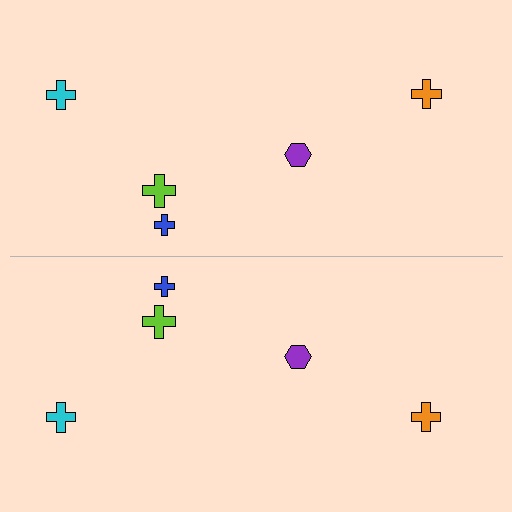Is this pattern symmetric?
Yes, this pattern has bilateral (reflection) symmetry.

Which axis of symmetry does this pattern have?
The pattern has a horizontal axis of symmetry running through the center of the image.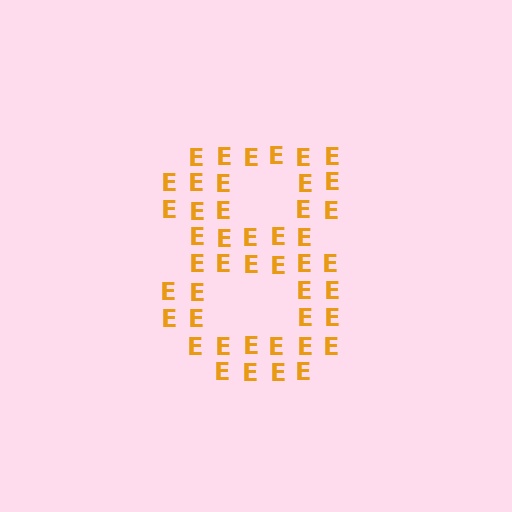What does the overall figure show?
The overall figure shows the digit 8.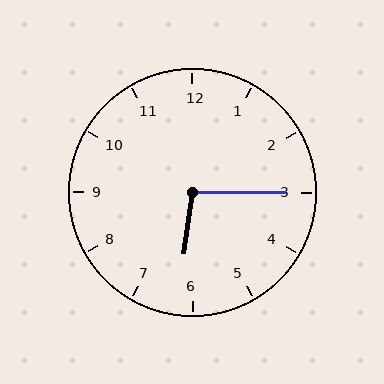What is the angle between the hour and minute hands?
Approximately 98 degrees.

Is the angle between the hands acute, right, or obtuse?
It is obtuse.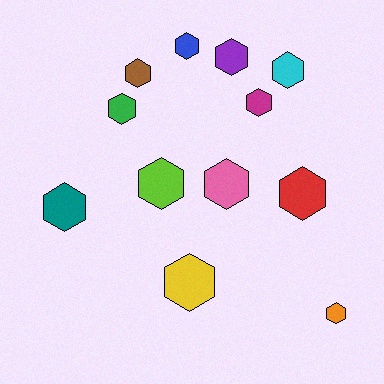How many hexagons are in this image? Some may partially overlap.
There are 12 hexagons.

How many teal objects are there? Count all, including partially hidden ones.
There is 1 teal object.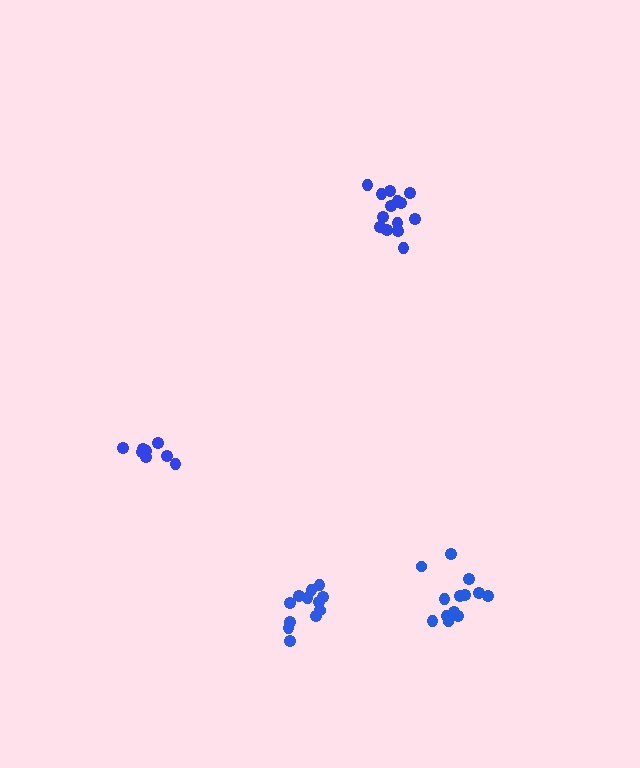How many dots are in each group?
Group 1: 13 dots, Group 2: 14 dots, Group 3: 13 dots, Group 4: 8 dots (48 total).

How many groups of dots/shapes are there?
There are 4 groups.